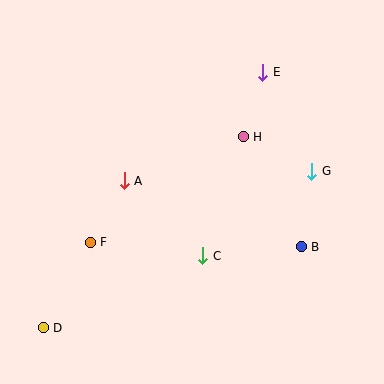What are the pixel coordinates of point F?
Point F is at (90, 242).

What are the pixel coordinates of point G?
Point G is at (312, 171).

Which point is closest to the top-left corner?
Point A is closest to the top-left corner.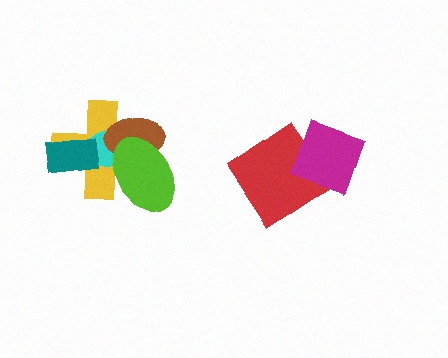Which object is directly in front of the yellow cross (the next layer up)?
The cyan ellipse is directly in front of the yellow cross.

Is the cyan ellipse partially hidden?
Yes, it is partially covered by another shape.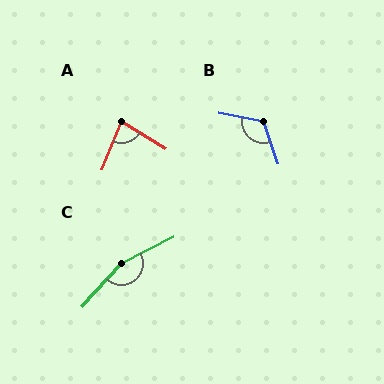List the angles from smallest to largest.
A (81°), B (120°), C (160°).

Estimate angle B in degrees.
Approximately 120 degrees.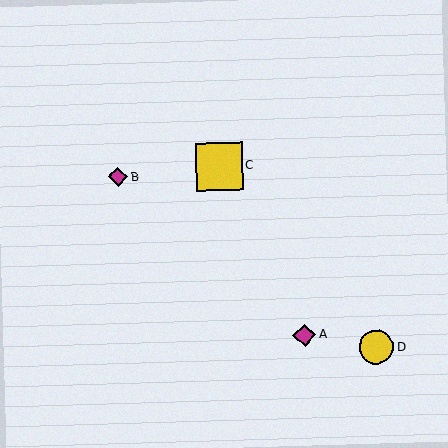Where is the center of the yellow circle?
The center of the yellow circle is at (377, 347).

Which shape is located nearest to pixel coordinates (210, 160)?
The yellow square (labeled C) at (219, 167) is nearest to that location.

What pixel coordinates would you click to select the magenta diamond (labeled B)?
Click at (118, 177) to select the magenta diamond B.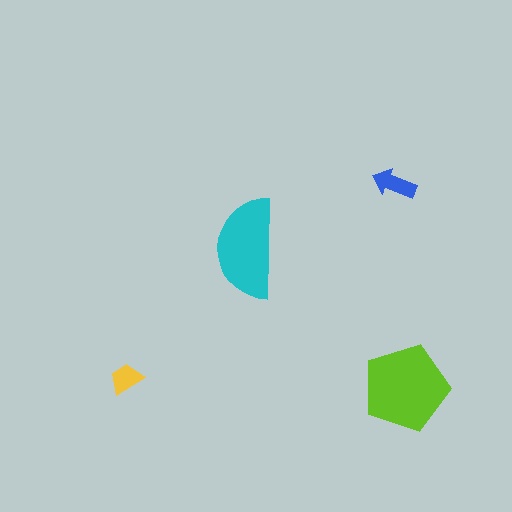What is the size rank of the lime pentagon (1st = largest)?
1st.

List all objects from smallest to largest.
The yellow trapezoid, the blue arrow, the cyan semicircle, the lime pentagon.